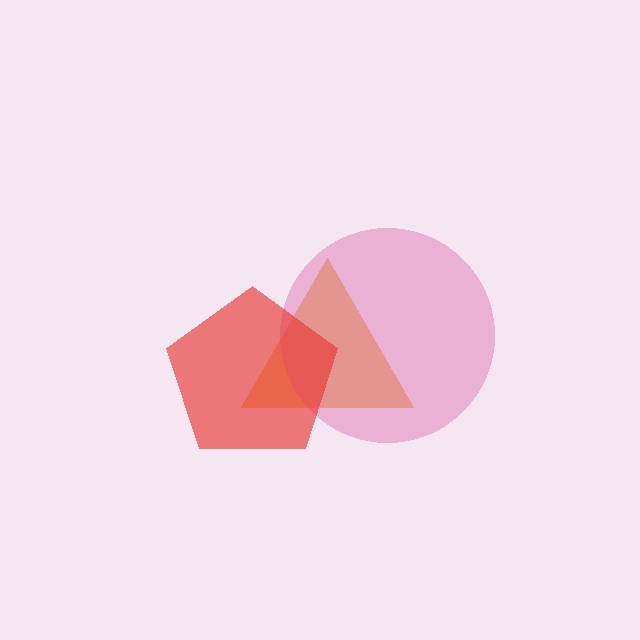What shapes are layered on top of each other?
The layered shapes are: an orange triangle, a pink circle, a red pentagon.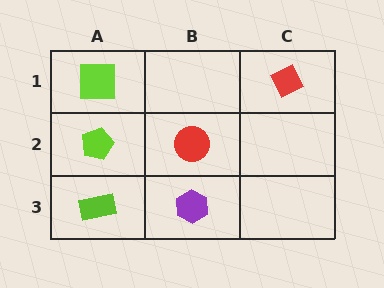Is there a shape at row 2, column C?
No, that cell is empty.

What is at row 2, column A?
A lime pentagon.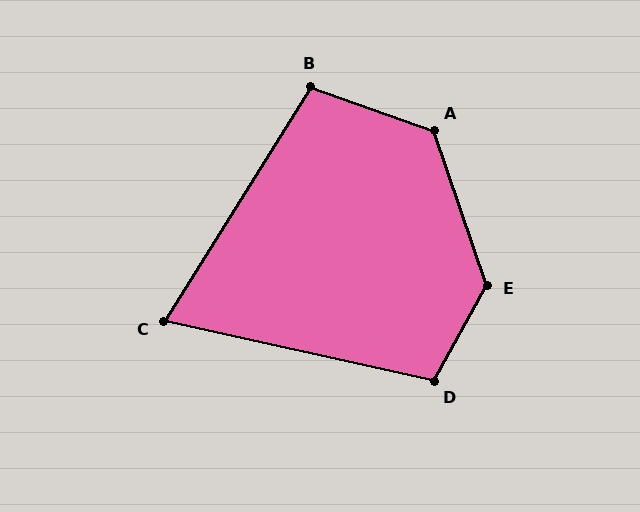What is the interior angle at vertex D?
Approximately 106 degrees (obtuse).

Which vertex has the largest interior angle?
E, at approximately 132 degrees.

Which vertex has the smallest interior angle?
C, at approximately 70 degrees.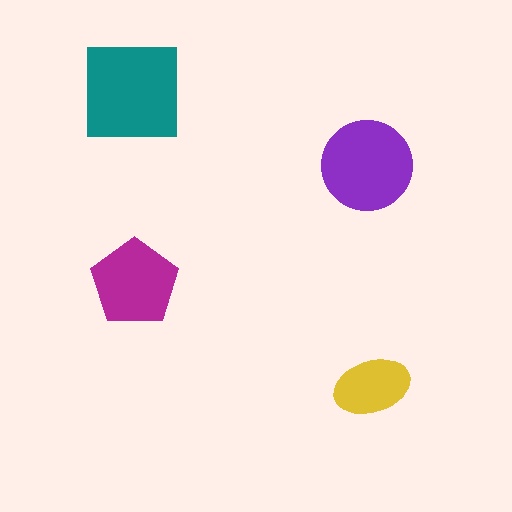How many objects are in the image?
There are 4 objects in the image.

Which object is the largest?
The teal square.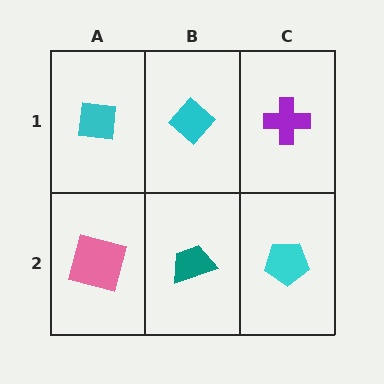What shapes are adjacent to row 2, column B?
A cyan diamond (row 1, column B), a pink square (row 2, column A), a cyan pentagon (row 2, column C).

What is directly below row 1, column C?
A cyan pentagon.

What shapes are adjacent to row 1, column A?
A pink square (row 2, column A), a cyan diamond (row 1, column B).